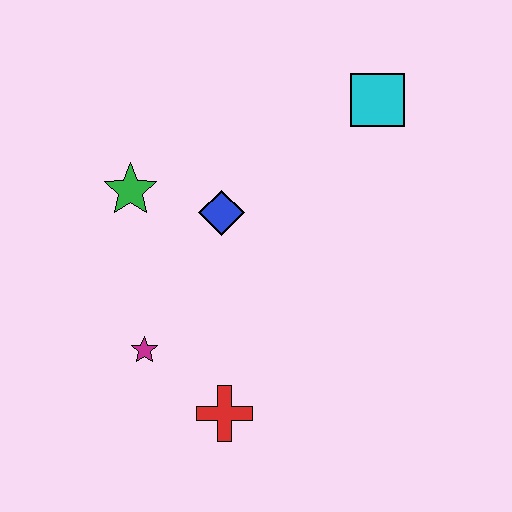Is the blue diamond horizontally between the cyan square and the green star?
Yes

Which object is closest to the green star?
The blue diamond is closest to the green star.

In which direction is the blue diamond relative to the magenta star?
The blue diamond is above the magenta star.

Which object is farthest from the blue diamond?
The red cross is farthest from the blue diamond.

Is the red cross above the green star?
No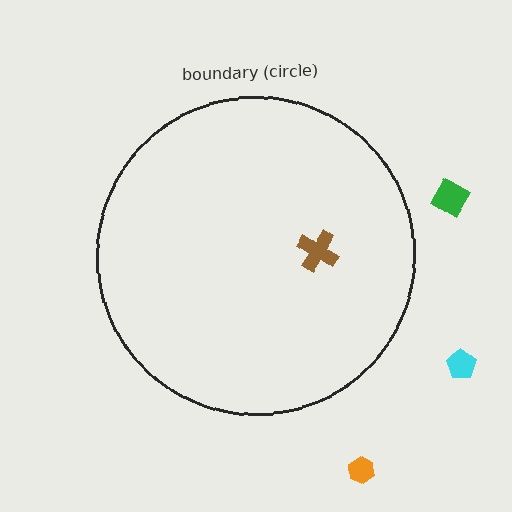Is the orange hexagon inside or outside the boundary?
Outside.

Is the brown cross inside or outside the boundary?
Inside.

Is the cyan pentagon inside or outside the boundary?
Outside.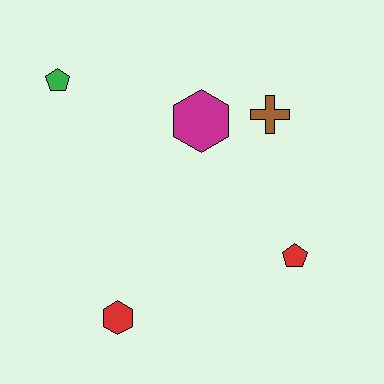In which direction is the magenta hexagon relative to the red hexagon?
The magenta hexagon is above the red hexagon.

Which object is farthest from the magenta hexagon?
The red hexagon is farthest from the magenta hexagon.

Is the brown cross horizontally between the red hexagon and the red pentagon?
Yes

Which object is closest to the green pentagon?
The magenta hexagon is closest to the green pentagon.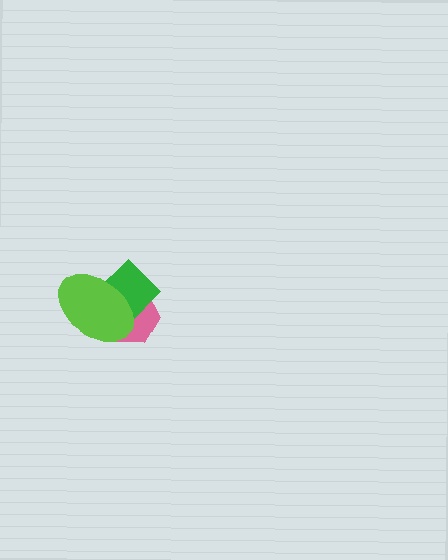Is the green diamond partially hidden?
Yes, it is partially covered by another shape.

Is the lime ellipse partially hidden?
No, no other shape covers it.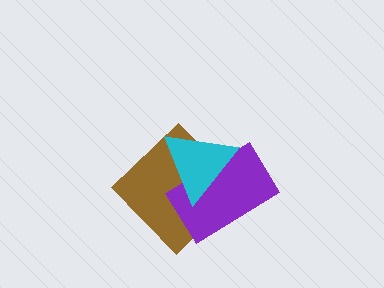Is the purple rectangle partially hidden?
Yes, it is partially covered by another shape.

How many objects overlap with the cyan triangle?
2 objects overlap with the cyan triangle.